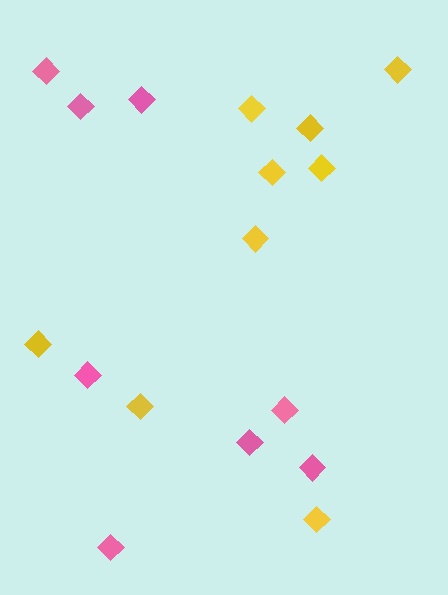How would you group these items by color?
There are 2 groups: one group of yellow diamonds (9) and one group of pink diamonds (8).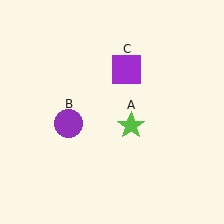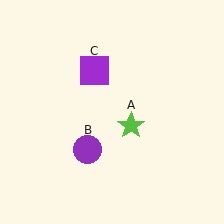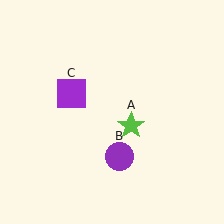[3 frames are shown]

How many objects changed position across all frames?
2 objects changed position: purple circle (object B), purple square (object C).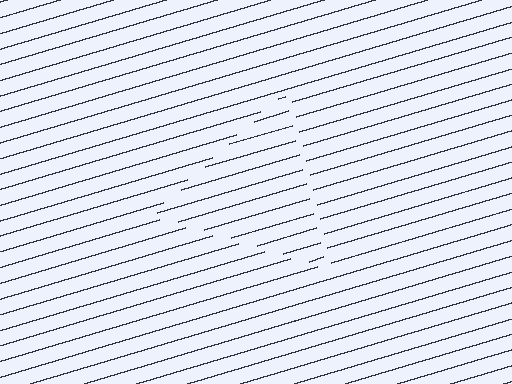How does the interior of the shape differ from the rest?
The interior of the shape contains the same grating, shifted by half a period — the contour is defined by the phase discontinuity where line-ends from the inner and outer gratings abut.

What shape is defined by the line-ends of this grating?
An illusory triangle. The interior of the shape contains the same grating, shifted by half a period — the contour is defined by the phase discontinuity where line-ends from the inner and outer gratings abut.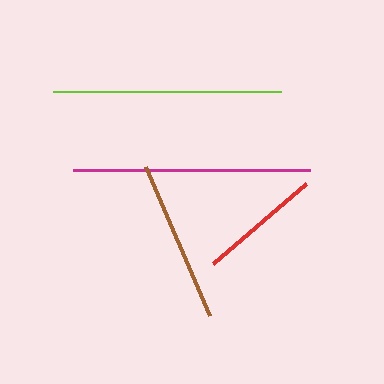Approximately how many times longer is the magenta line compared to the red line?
The magenta line is approximately 1.9 times the length of the red line.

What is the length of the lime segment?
The lime segment is approximately 228 pixels long.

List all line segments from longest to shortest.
From longest to shortest: magenta, lime, brown, red.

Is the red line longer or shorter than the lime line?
The lime line is longer than the red line.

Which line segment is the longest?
The magenta line is the longest at approximately 237 pixels.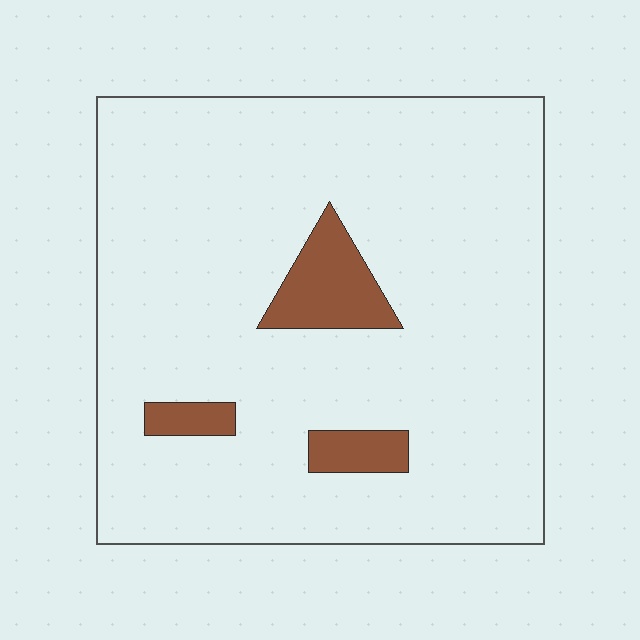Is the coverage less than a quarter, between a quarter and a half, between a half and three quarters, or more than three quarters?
Less than a quarter.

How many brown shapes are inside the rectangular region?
3.